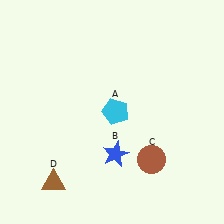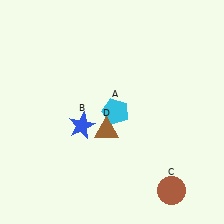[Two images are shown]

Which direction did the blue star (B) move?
The blue star (B) moved left.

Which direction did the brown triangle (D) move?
The brown triangle (D) moved right.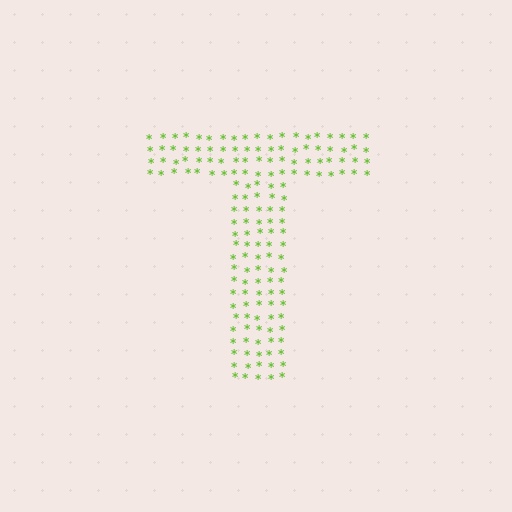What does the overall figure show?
The overall figure shows the letter T.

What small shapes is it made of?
It is made of small asterisks.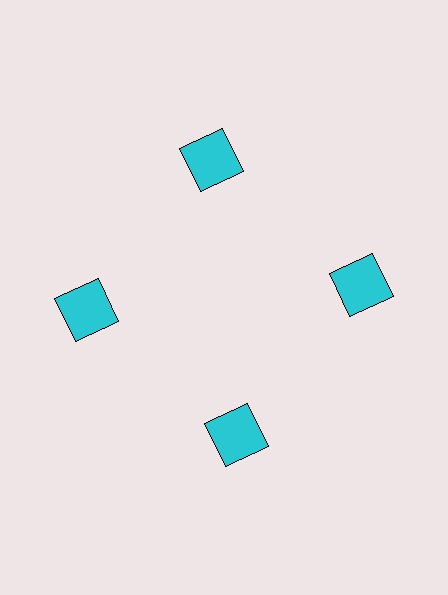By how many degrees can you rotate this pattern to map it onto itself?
The pattern maps onto itself every 90 degrees of rotation.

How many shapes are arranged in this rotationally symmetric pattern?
There are 4 shapes, arranged in 4 groups of 1.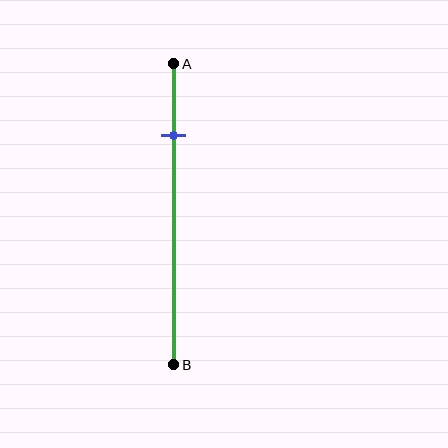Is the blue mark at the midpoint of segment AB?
No, the mark is at about 25% from A, not at the 50% midpoint.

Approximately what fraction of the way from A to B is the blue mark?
The blue mark is approximately 25% of the way from A to B.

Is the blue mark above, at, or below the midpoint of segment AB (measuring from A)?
The blue mark is above the midpoint of segment AB.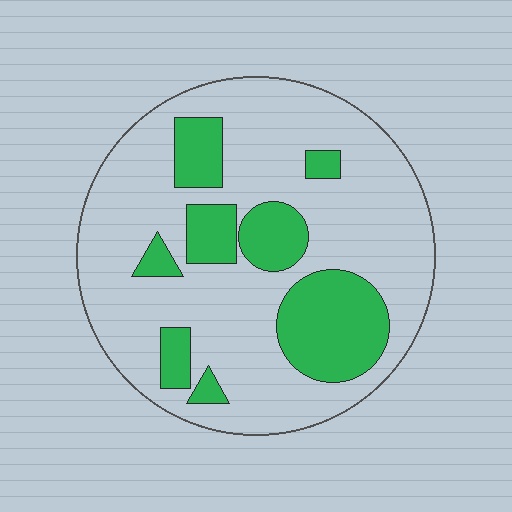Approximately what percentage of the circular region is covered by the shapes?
Approximately 25%.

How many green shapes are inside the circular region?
8.